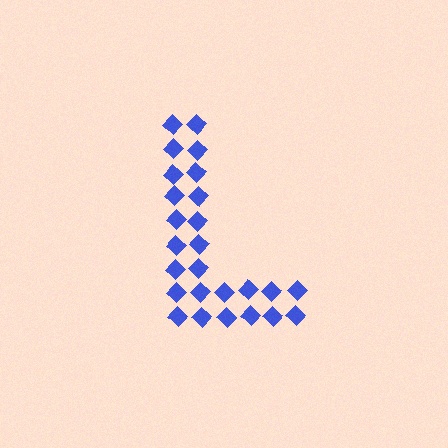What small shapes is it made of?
It is made of small diamonds.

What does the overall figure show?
The overall figure shows the letter L.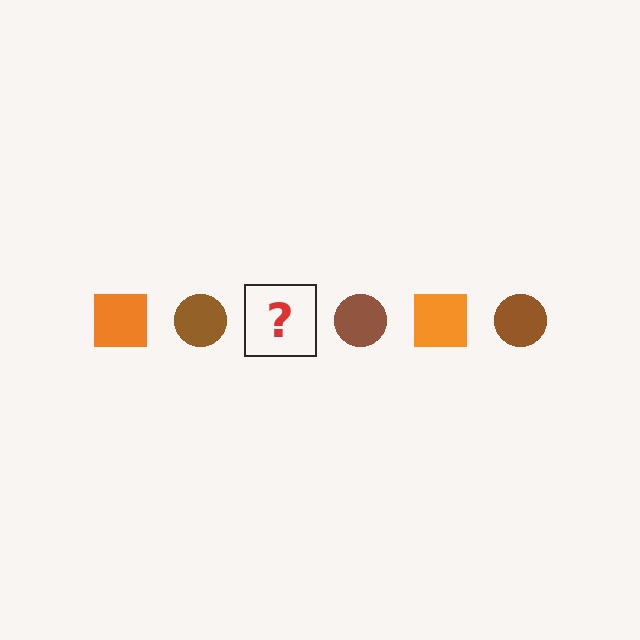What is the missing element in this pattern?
The missing element is an orange square.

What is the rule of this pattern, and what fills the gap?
The rule is that the pattern alternates between orange square and brown circle. The gap should be filled with an orange square.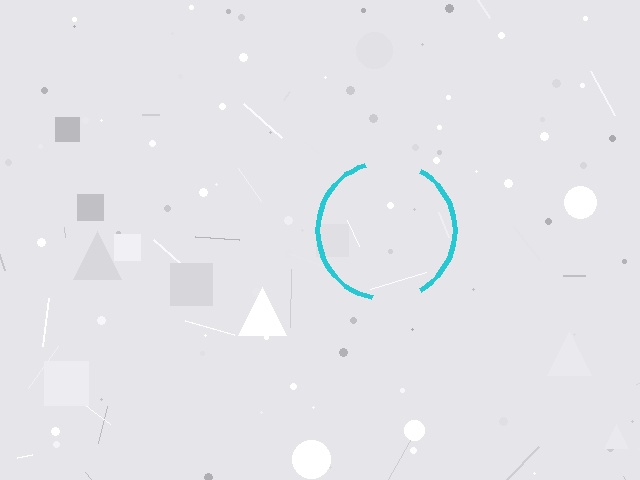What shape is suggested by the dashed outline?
The dashed outline suggests a circle.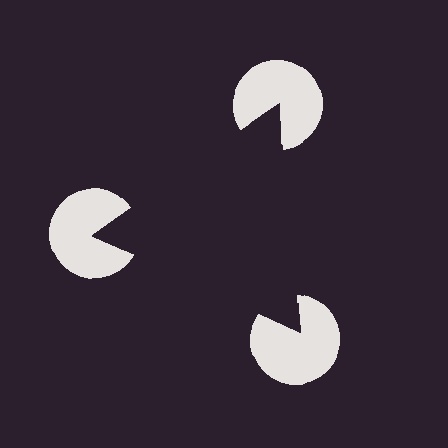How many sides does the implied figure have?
3 sides.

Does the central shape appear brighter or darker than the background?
It typically appears slightly darker than the background, even though no actual brightness change is drawn.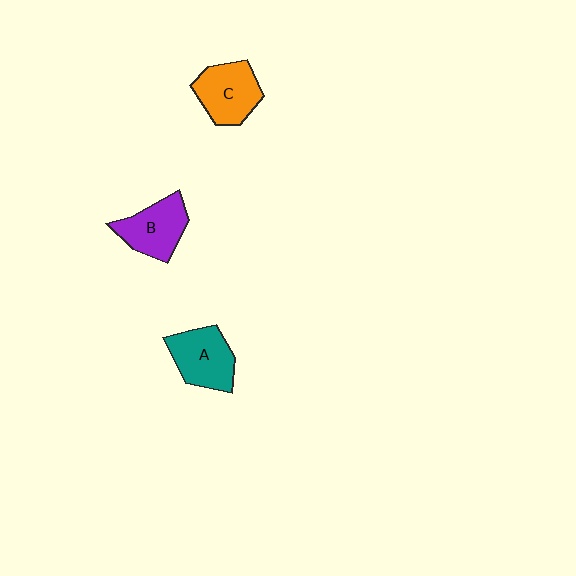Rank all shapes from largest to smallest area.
From largest to smallest: A (teal), C (orange), B (purple).